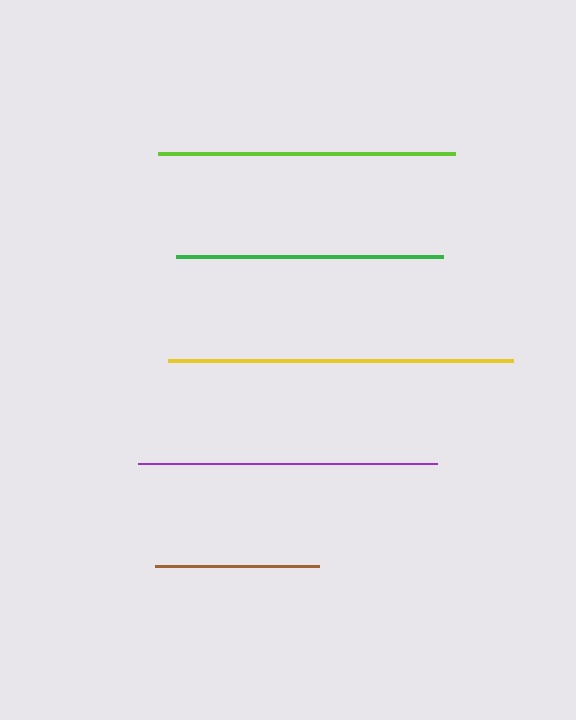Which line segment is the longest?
The yellow line is the longest at approximately 345 pixels.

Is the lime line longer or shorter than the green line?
The lime line is longer than the green line.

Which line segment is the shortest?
The brown line is the shortest at approximately 164 pixels.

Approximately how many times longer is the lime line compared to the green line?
The lime line is approximately 1.1 times the length of the green line.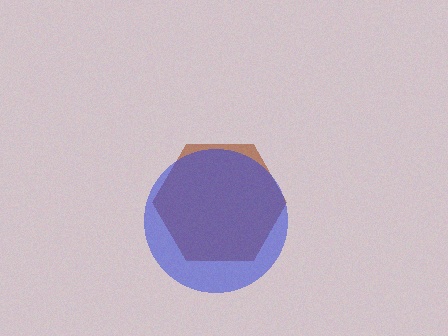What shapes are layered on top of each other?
The layered shapes are: a brown hexagon, a blue circle.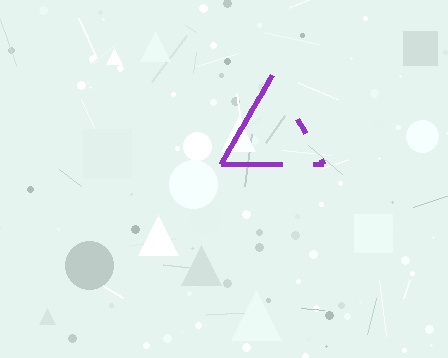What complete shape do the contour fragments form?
The contour fragments form a triangle.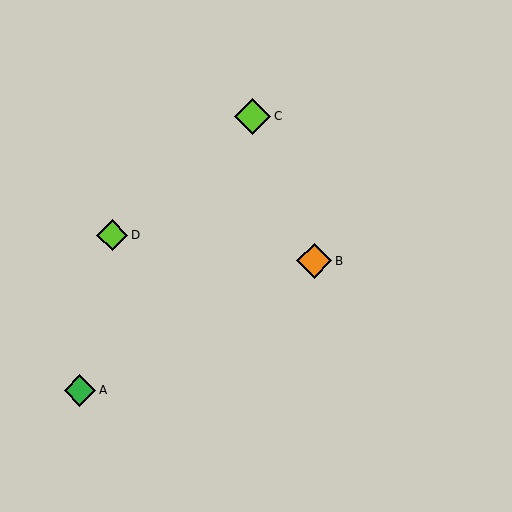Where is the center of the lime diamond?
The center of the lime diamond is at (253, 116).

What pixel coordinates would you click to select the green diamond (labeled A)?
Click at (80, 390) to select the green diamond A.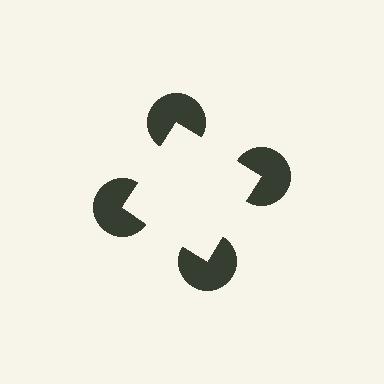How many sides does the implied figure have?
4 sides.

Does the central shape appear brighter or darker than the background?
It typically appears slightly brighter than the background, even though no actual brightness change is drawn.